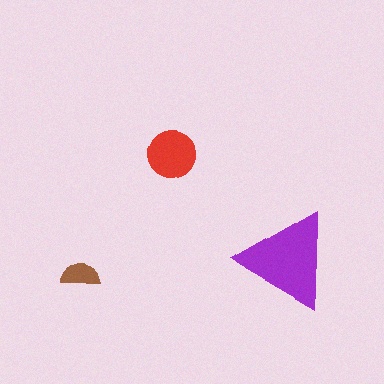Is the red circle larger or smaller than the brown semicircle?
Larger.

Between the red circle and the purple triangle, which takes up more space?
The purple triangle.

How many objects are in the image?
There are 3 objects in the image.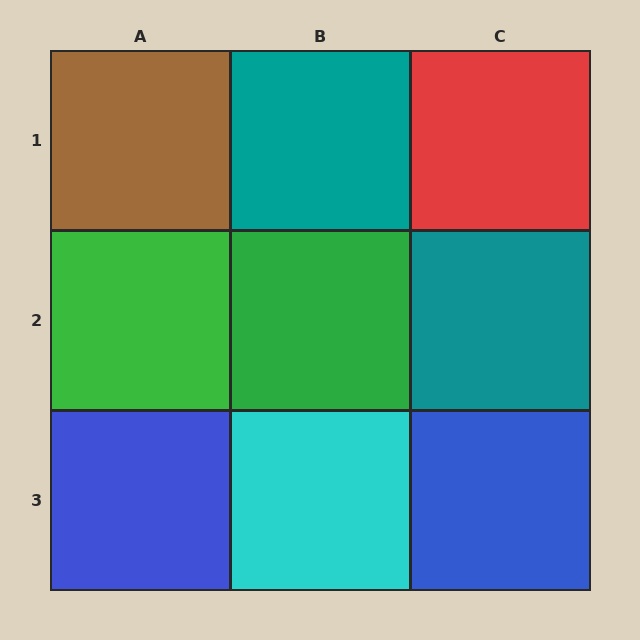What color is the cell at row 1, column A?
Brown.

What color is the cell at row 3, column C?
Blue.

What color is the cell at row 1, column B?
Teal.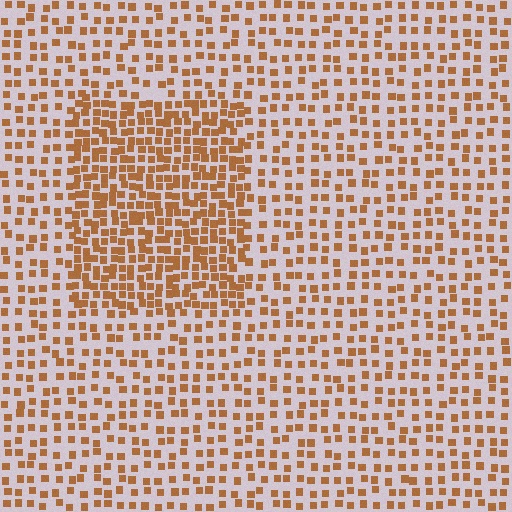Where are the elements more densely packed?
The elements are more densely packed inside the rectangle boundary.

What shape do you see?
I see a rectangle.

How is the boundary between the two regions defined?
The boundary is defined by a change in element density (approximately 2.0x ratio). All elements are the same color, size, and shape.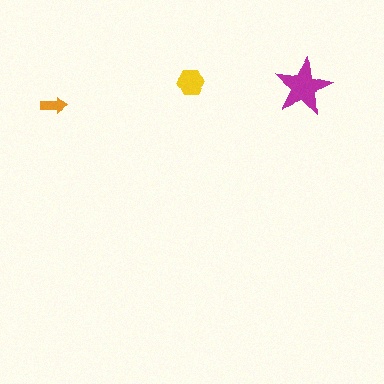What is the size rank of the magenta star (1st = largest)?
1st.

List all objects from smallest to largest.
The orange arrow, the yellow hexagon, the magenta star.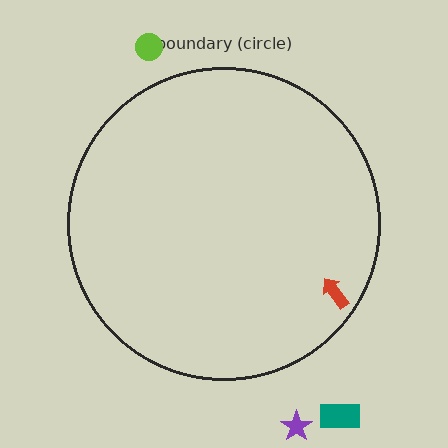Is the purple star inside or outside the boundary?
Outside.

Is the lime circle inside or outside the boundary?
Outside.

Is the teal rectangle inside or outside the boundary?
Outside.